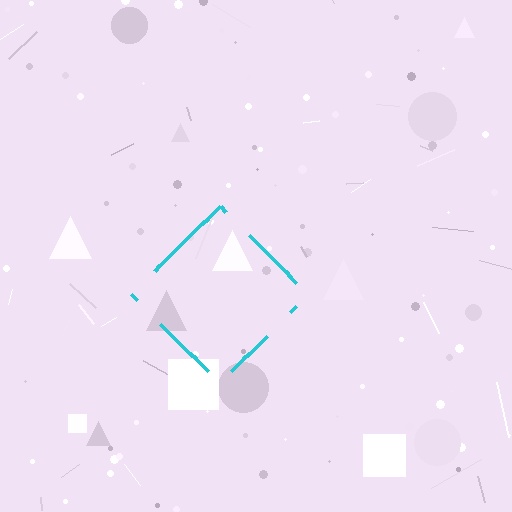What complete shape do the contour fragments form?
The contour fragments form a diamond.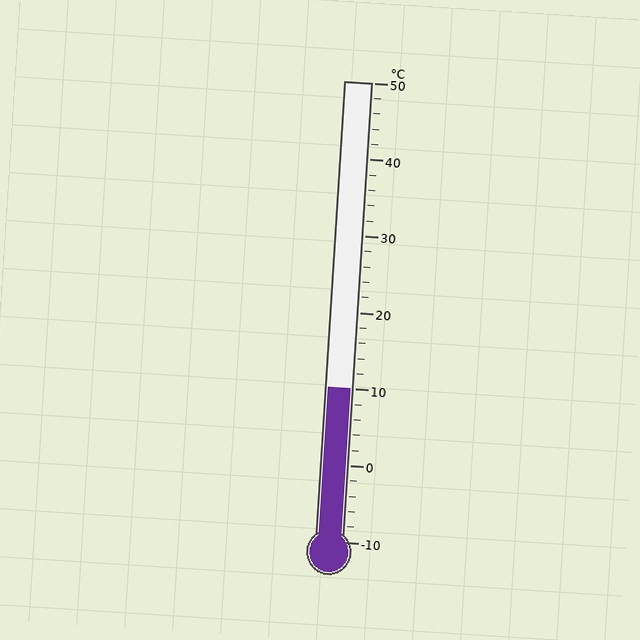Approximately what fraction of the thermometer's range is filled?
The thermometer is filled to approximately 35% of its range.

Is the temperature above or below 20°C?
The temperature is below 20°C.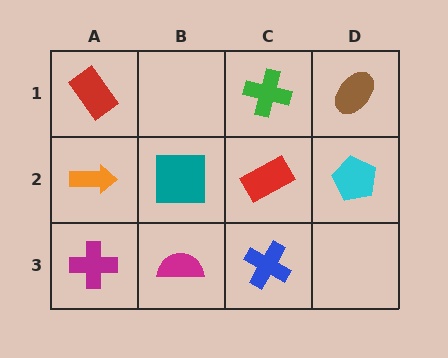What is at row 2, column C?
A red rectangle.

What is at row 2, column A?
An orange arrow.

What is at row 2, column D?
A cyan pentagon.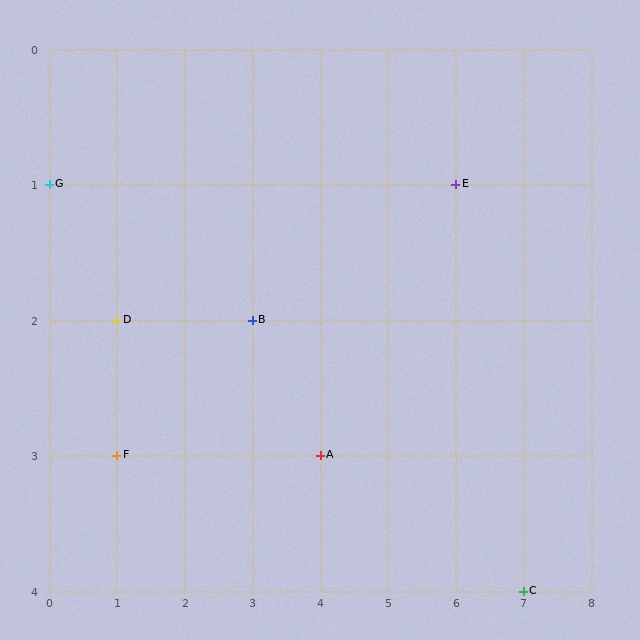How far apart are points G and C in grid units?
Points G and C are 7 columns and 3 rows apart (about 7.6 grid units diagonally).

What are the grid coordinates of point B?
Point B is at grid coordinates (3, 2).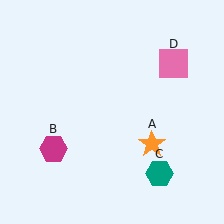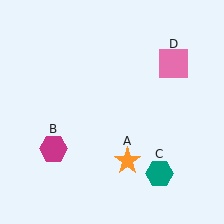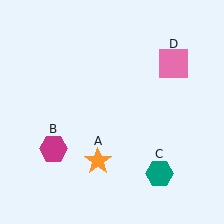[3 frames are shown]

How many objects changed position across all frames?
1 object changed position: orange star (object A).